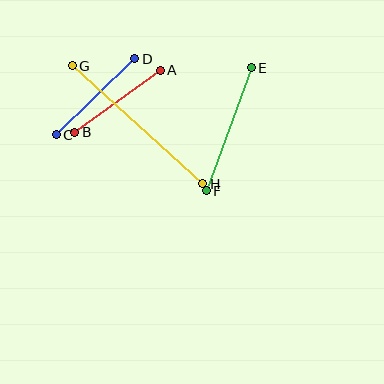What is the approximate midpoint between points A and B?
The midpoint is at approximately (118, 101) pixels.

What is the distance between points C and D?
The distance is approximately 109 pixels.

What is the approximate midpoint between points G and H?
The midpoint is at approximately (138, 125) pixels.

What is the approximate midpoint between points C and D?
The midpoint is at approximately (96, 97) pixels.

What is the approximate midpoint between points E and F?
The midpoint is at approximately (229, 129) pixels.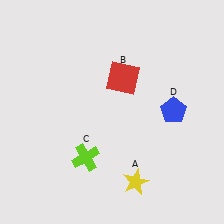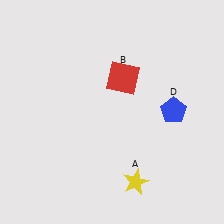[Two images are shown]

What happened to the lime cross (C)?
The lime cross (C) was removed in Image 2. It was in the bottom-left area of Image 1.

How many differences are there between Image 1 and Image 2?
There is 1 difference between the two images.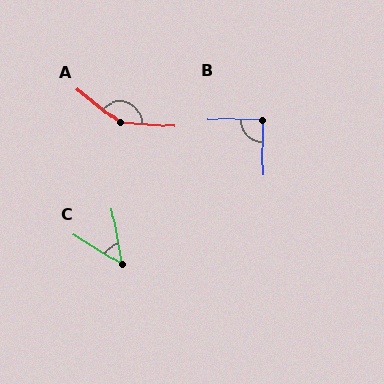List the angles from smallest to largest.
C (48°), B (92°), A (145°).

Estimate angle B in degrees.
Approximately 92 degrees.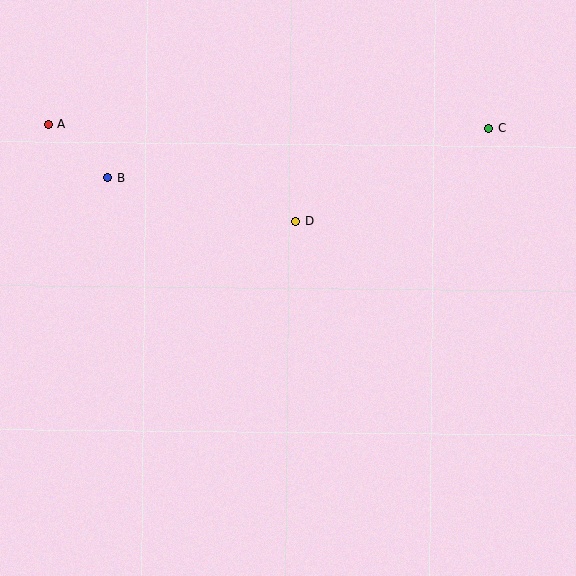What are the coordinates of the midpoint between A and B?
The midpoint between A and B is at (78, 151).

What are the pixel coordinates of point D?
Point D is at (296, 221).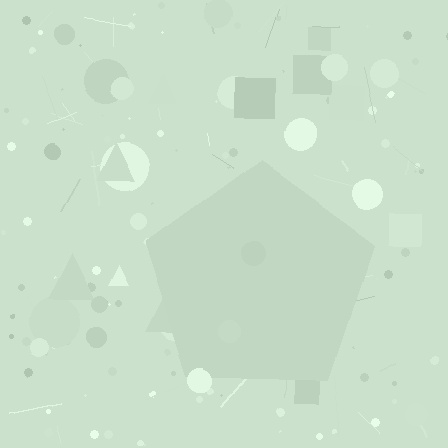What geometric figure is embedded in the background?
A pentagon is embedded in the background.